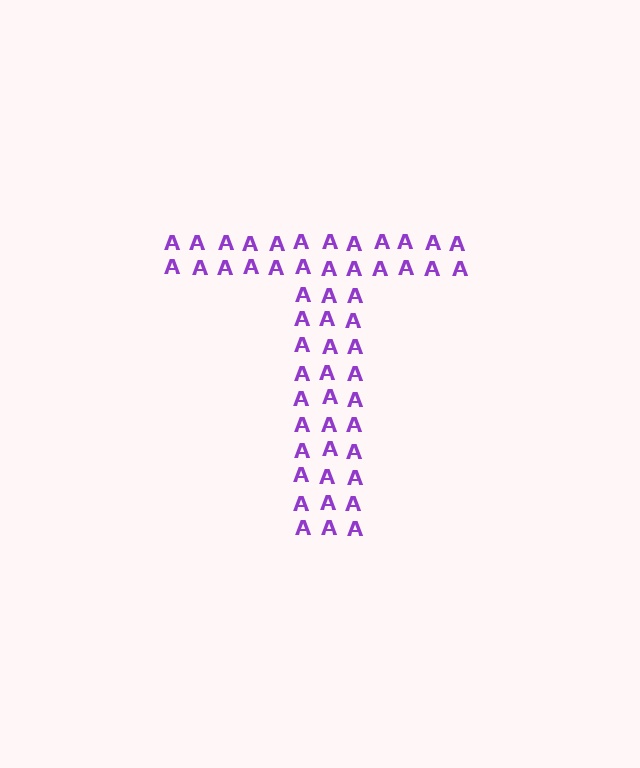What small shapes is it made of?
It is made of small letter A's.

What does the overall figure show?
The overall figure shows the letter T.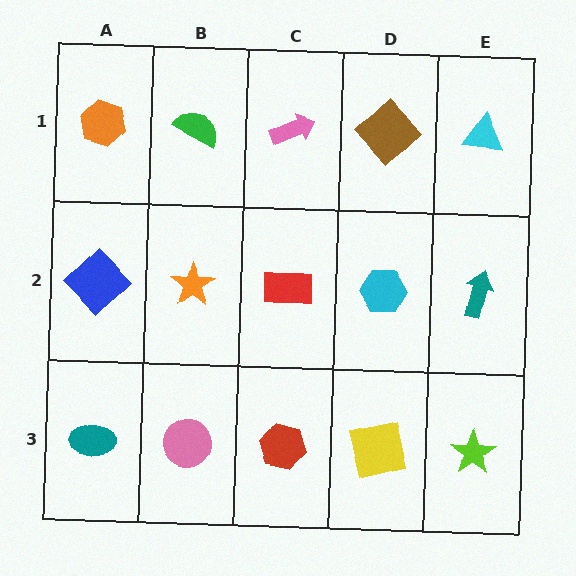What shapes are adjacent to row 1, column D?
A cyan hexagon (row 2, column D), a pink arrow (row 1, column C), a cyan triangle (row 1, column E).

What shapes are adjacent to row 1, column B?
An orange star (row 2, column B), an orange hexagon (row 1, column A), a pink arrow (row 1, column C).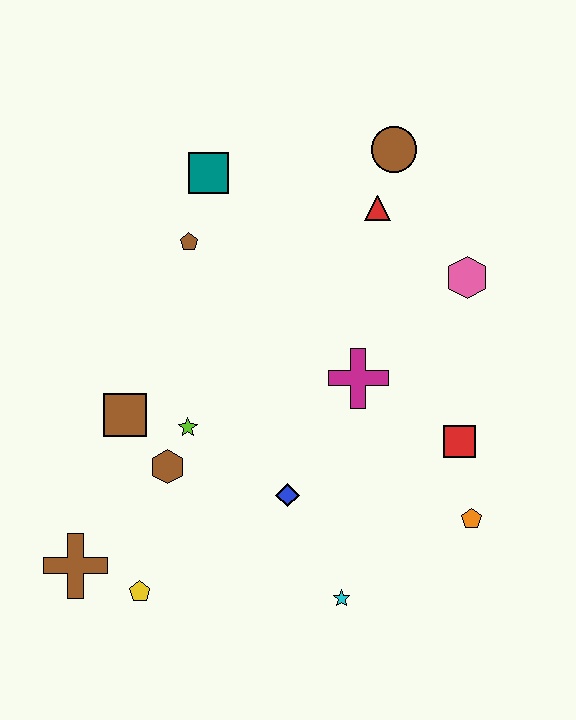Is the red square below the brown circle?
Yes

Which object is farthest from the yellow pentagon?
The brown circle is farthest from the yellow pentagon.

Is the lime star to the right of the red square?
No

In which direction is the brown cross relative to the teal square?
The brown cross is below the teal square.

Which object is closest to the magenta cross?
The red square is closest to the magenta cross.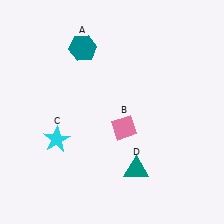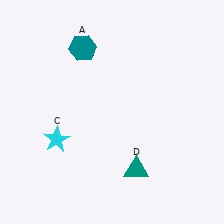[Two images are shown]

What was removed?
The pink diamond (B) was removed in Image 2.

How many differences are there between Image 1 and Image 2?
There is 1 difference between the two images.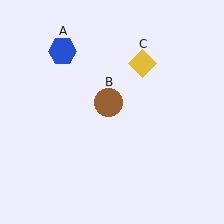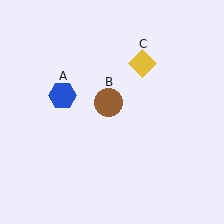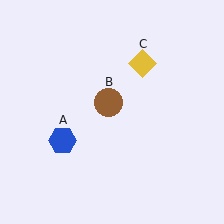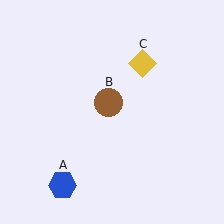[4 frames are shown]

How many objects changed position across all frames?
1 object changed position: blue hexagon (object A).